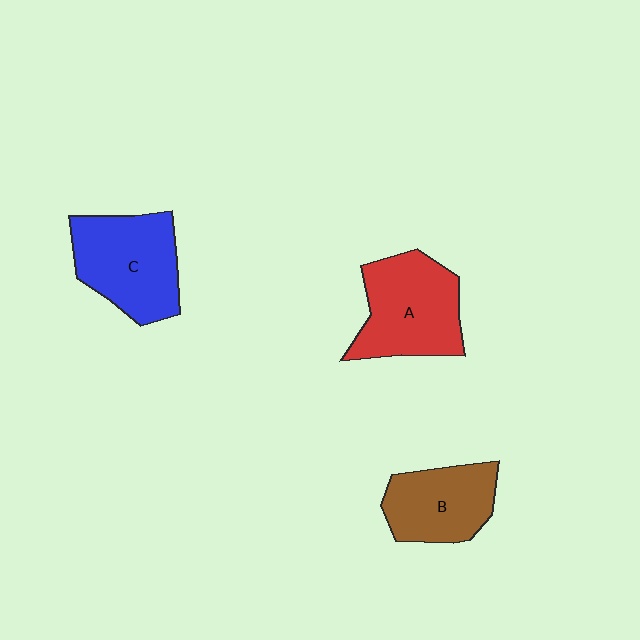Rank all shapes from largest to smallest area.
From largest to smallest: C (blue), A (red), B (brown).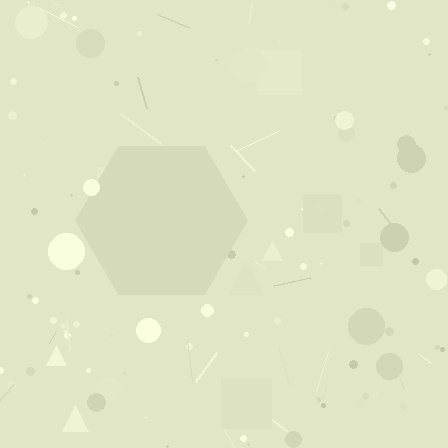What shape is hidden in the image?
A hexagon is hidden in the image.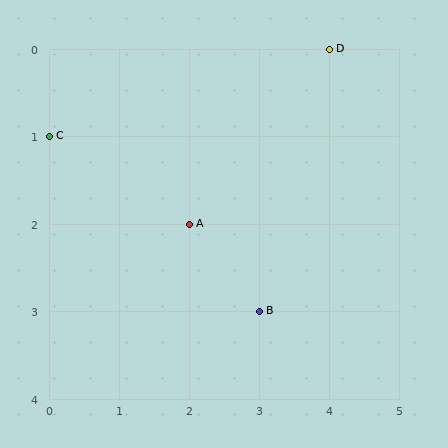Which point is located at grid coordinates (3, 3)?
Point B is at (3, 3).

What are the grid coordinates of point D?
Point D is at grid coordinates (4, 0).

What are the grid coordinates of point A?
Point A is at grid coordinates (2, 2).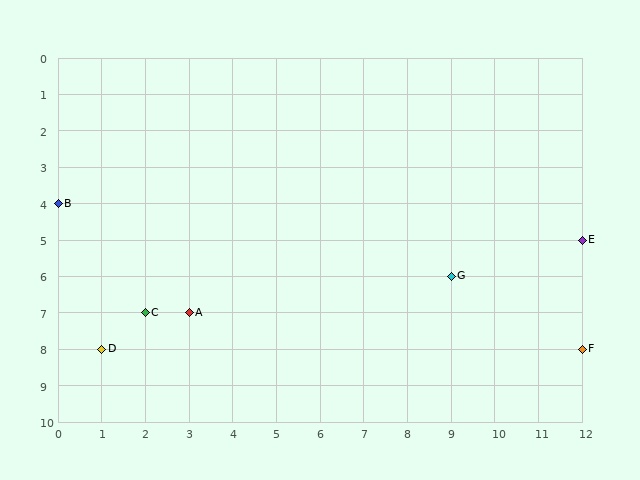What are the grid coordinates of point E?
Point E is at grid coordinates (12, 5).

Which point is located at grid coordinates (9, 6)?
Point G is at (9, 6).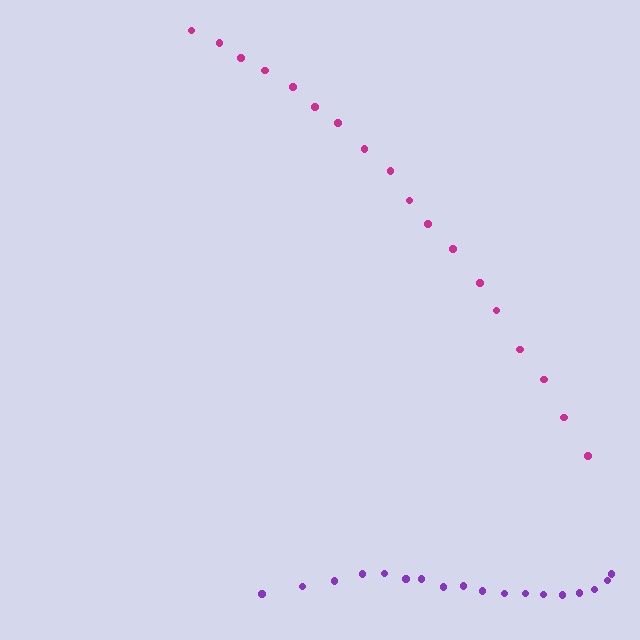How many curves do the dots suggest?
There are 2 distinct paths.